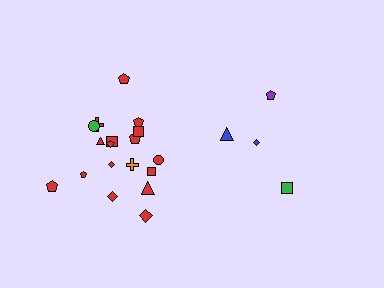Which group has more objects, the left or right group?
The left group.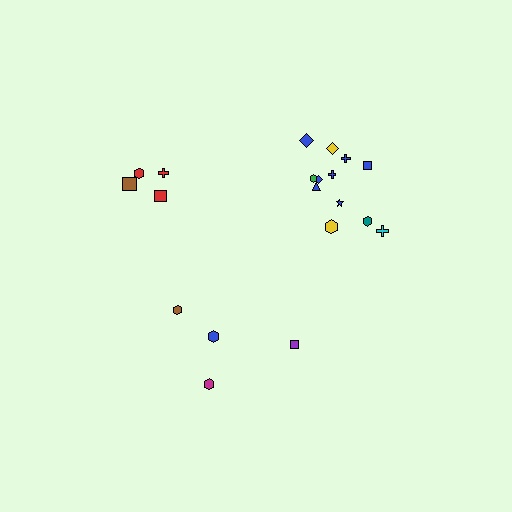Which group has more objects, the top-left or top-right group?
The top-right group.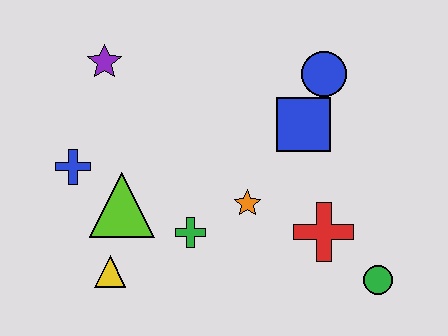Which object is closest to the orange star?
The green cross is closest to the orange star.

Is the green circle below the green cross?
Yes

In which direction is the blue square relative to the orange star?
The blue square is above the orange star.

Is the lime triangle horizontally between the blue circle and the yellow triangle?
Yes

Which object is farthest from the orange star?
The purple star is farthest from the orange star.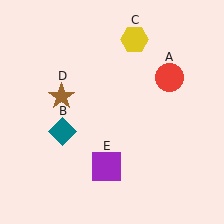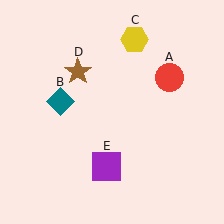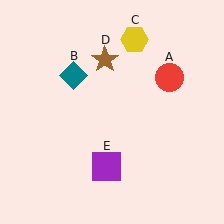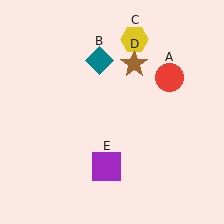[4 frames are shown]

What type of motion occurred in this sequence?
The teal diamond (object B), brown star (object D) rotated clockwise around the center of the scene.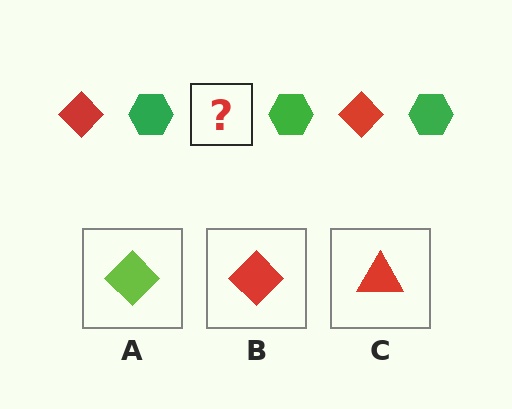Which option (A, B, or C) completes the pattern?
B.